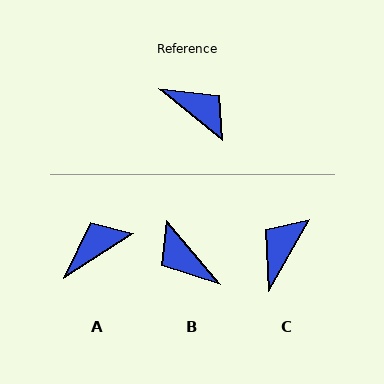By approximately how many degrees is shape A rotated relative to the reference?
Approximately 72 degrees counter-clockwise.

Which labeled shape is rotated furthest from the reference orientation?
B, about 169 degrees away.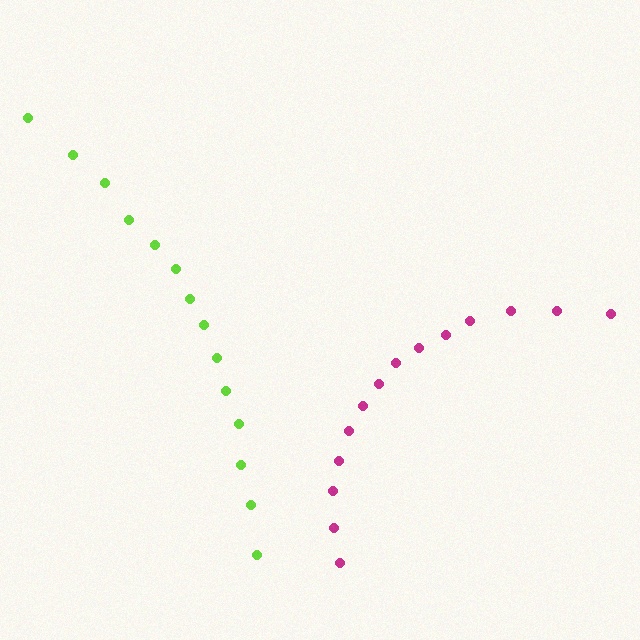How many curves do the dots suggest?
There are 2 distinct paths.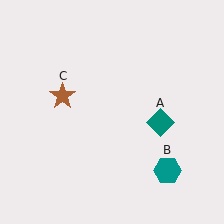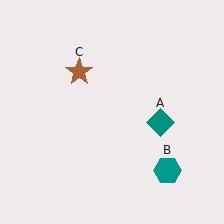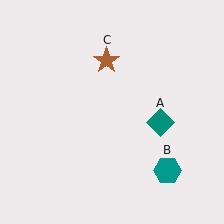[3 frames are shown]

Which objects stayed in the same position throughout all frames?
Teal diamond (object A) and teal hexagon (object B) remained stationary.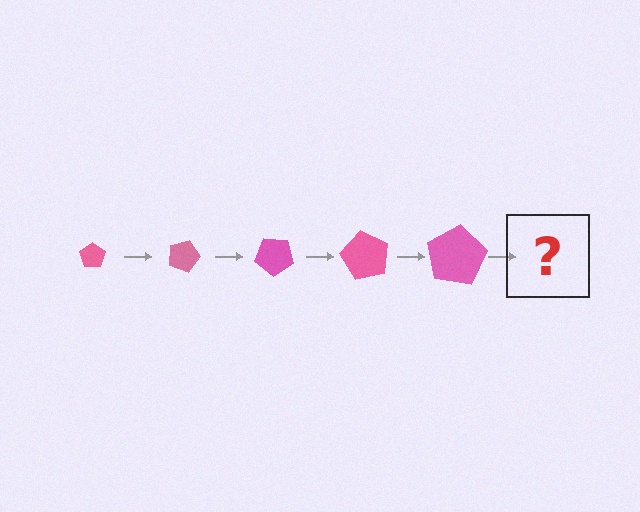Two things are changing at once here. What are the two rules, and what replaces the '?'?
The two rules are that the pentagon grows larger each step and it rotates 20 degrees each step. The '?' should be a pentagon, larger than the previous one and rotated 100 degrees from the start.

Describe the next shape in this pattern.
It should be a pentagon, larger than the previous one and rotated 100 degrees from the start.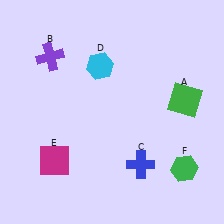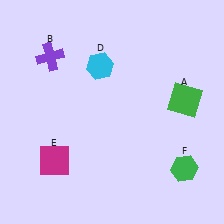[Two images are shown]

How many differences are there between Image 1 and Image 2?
There is 1 difference between the two images.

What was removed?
The blue cross (C) was removed in Image 2.